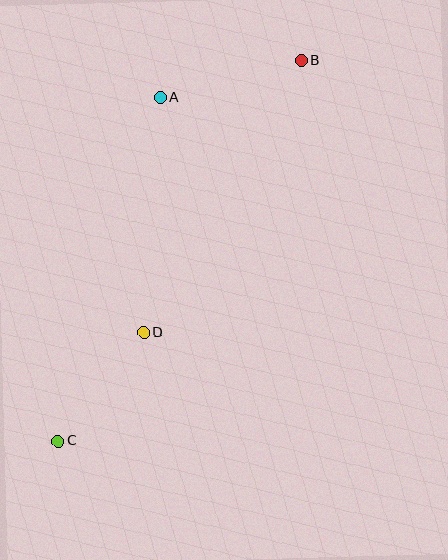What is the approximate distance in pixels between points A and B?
The distance between A and B is approximately 146 pixels.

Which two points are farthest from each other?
Points B and C are farthest from each other.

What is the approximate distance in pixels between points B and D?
The distance between B and D is approximately 315 pixels.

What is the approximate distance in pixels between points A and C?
The distance between A and C is approximately 358 pixels.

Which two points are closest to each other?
Points C and D are closest to each other.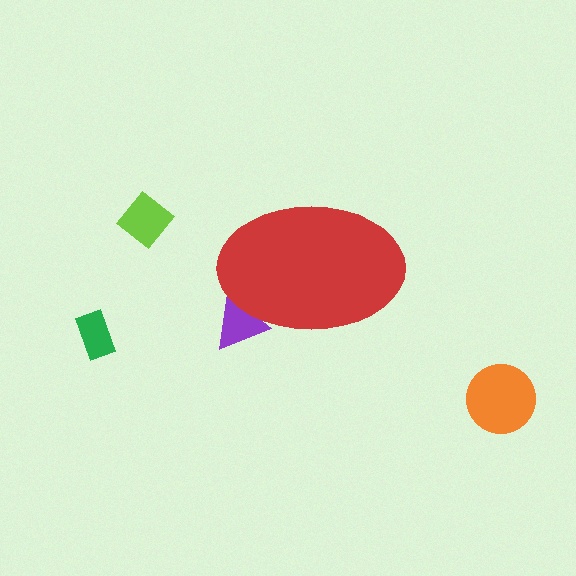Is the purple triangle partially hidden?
Yes, the purple triangle is partially hidden behind the red ellipse.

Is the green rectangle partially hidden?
No, the green rectangle is fully visible.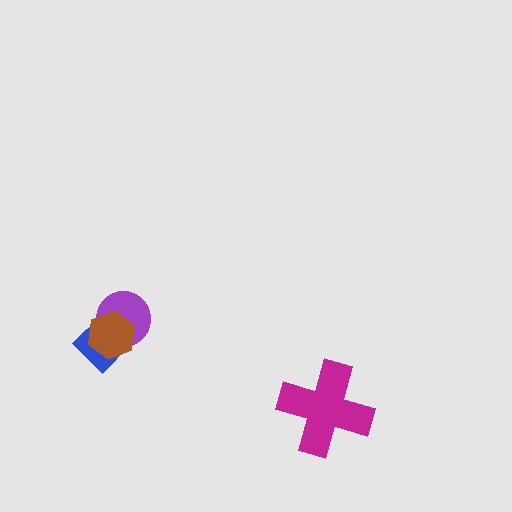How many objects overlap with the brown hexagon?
2 objects overlap with the brown hexagon.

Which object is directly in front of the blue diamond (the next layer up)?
The purple circle is directly in front of the blue diamond.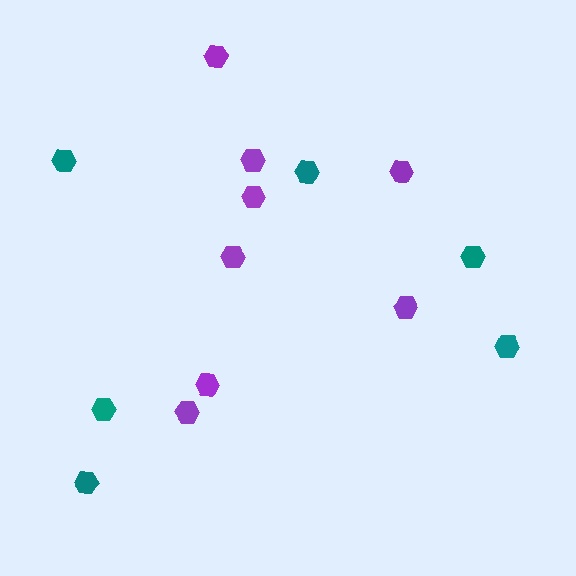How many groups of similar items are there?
There are 2 groups: one group of teal hexagons (6) and one group of purple hexagons (8).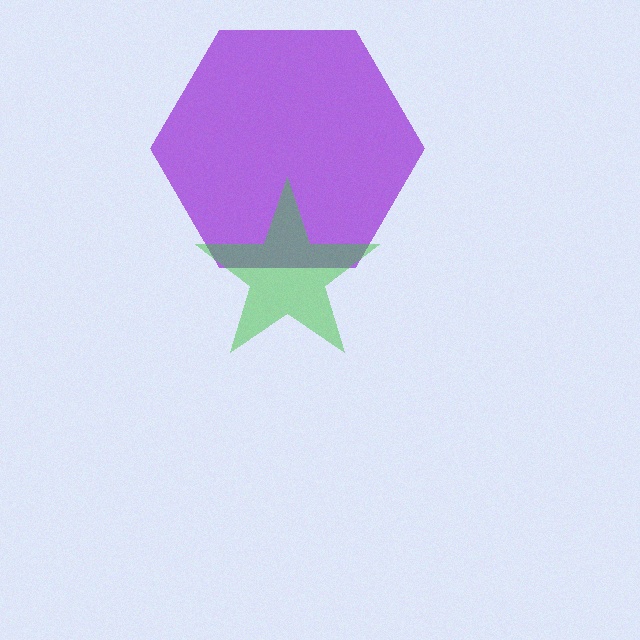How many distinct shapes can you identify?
There are 2 distinct shapes: a purple hexagon, a green star.